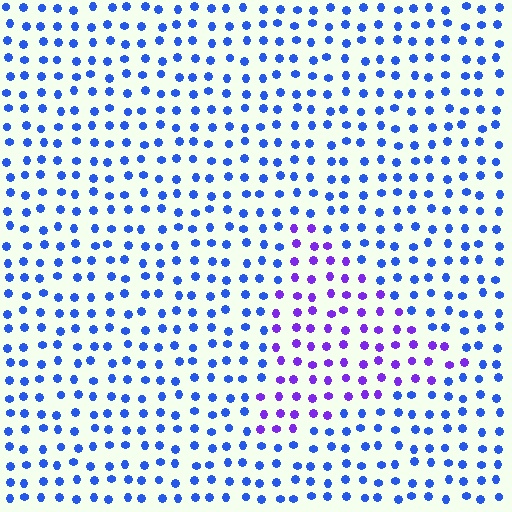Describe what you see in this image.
The image is filled with small blue elements in a uniform arrangement. A triangle-shaped region is visible where the elements are tinted to a slightly different hue, forming a subtle color boundary.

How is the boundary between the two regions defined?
The boundary is defined purely by a slight shift in hue (about 42 degrees). Spacing, size, and orientation are identical on both sides.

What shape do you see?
I see a triangle.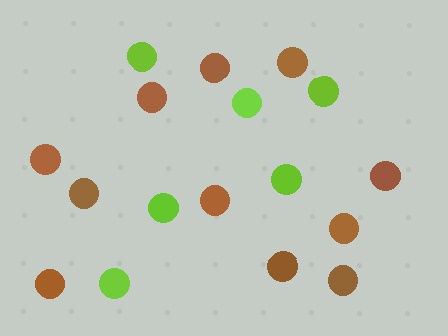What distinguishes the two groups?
There are 2 groups: one group of brown circles (11) and one group of lime circles (6).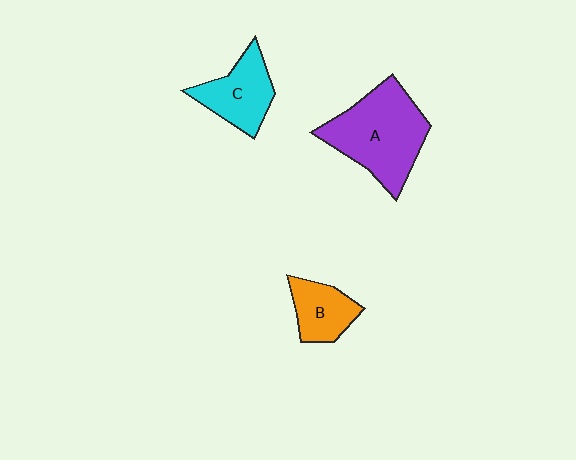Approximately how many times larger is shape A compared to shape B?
Approximately 2.2 times.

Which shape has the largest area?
Shape A (purple).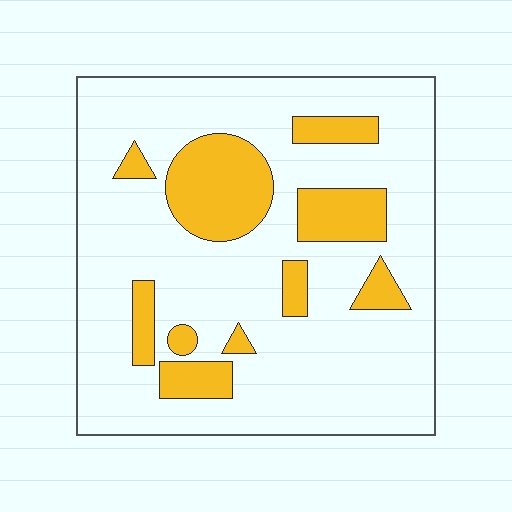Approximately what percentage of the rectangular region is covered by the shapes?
Approximately 20%.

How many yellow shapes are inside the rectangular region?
10.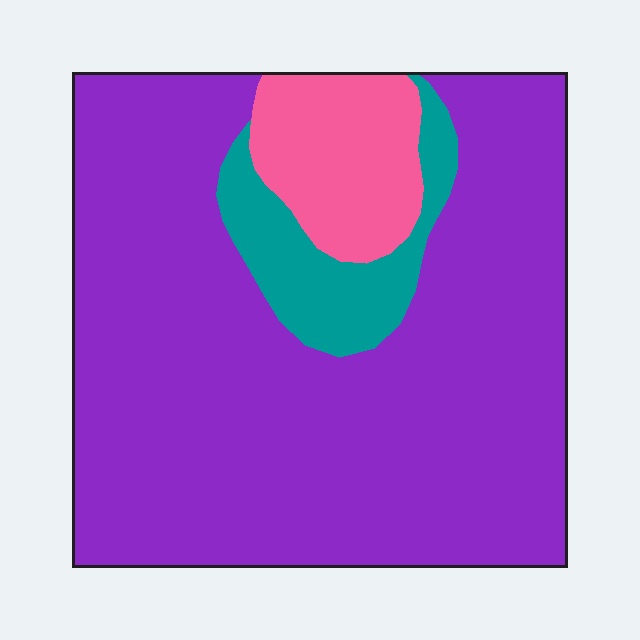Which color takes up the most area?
Purple, at roughly 80%.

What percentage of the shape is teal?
Teal covers 10% of the shape.